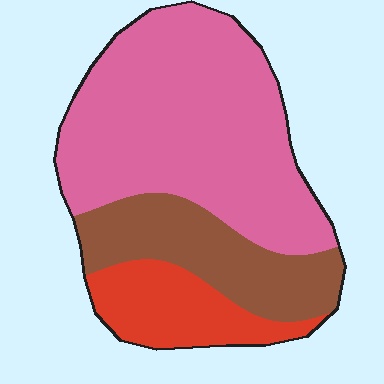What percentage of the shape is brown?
Brown covers around 25% of the shape.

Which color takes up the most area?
Pink, at roughly 60%.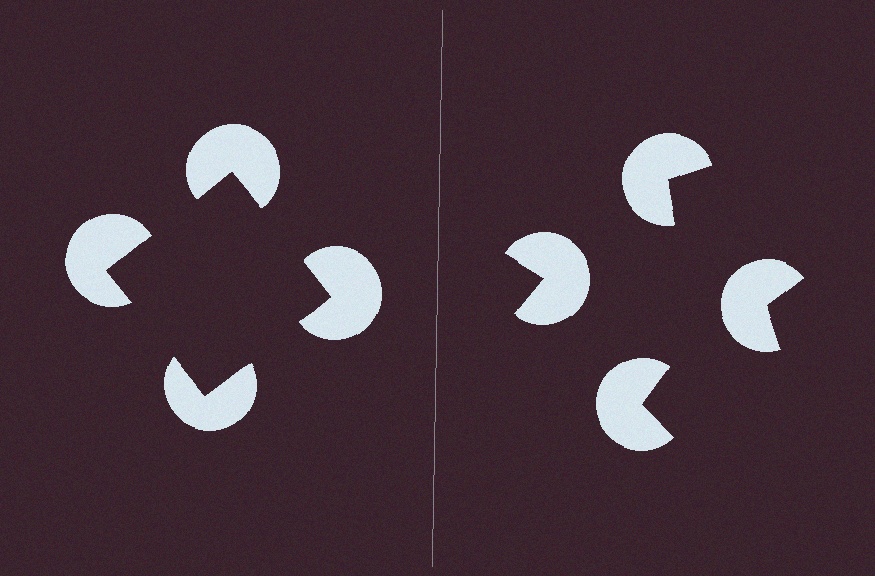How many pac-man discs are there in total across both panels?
8 — 4 on each side.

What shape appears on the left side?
An illusory square.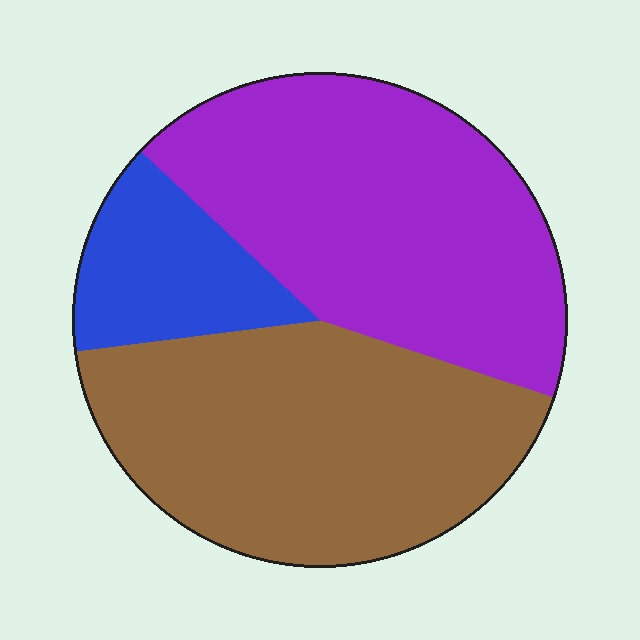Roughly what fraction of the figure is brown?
Brown takes up between a quarter and a half of the figure.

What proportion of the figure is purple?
Purple takes up about two fifths (2/5) of the figure.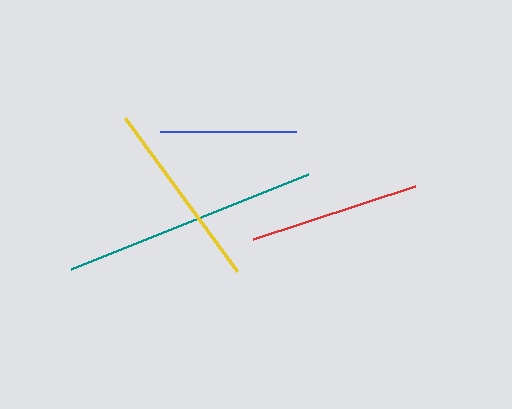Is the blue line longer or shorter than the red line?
The red line is longer than the blue line.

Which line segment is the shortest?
The blue line is the shortest at approximately 136 pixels.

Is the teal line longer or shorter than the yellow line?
The teal line is longer than the yellow line.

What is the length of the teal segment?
The teal segment is approximately 255 pixels long.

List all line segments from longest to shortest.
From longest to shortest: teal, yellow, red, blue.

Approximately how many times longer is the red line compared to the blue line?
The red line is approximately 1.2 times the length of the blue line.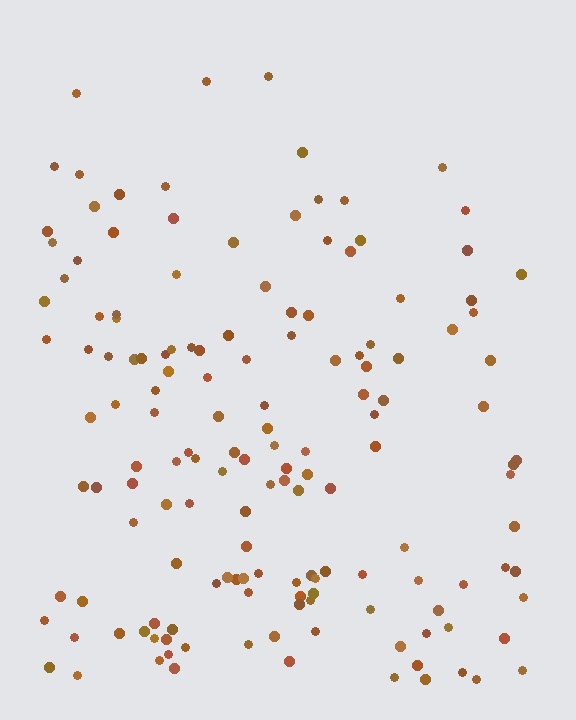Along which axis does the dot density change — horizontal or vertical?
Vertical.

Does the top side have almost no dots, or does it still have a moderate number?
Still a moderate number, just noticeably fewer than the bottom.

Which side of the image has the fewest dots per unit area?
The top.